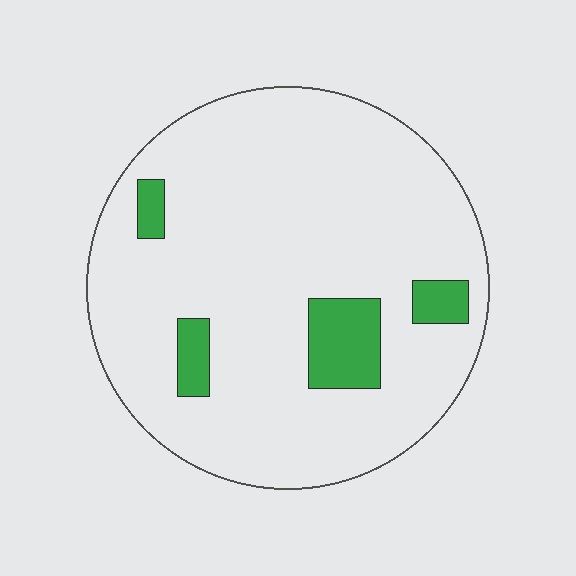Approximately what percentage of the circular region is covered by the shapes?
Approximately 10%.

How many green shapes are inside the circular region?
4.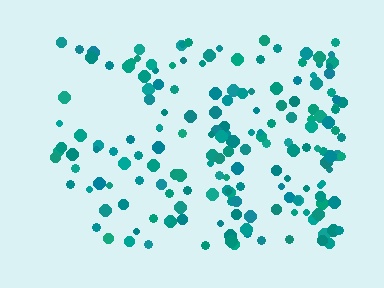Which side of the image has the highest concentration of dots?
The right.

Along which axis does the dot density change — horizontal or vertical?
Horizontal.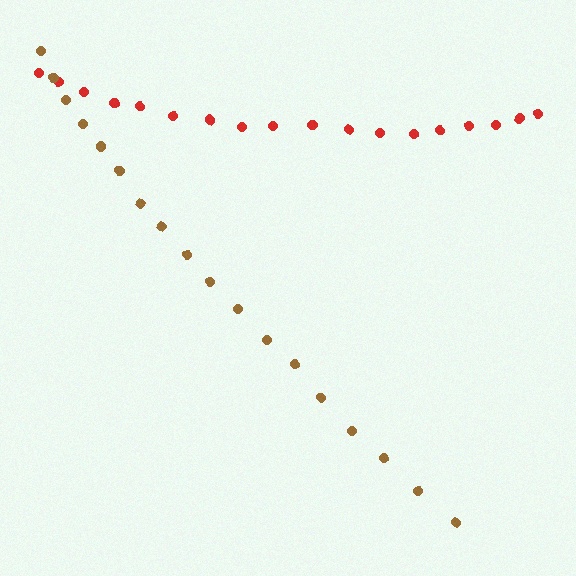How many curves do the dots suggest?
There are 2 distinct paths.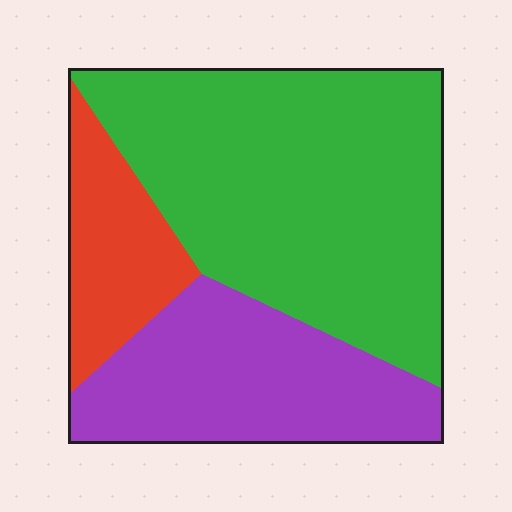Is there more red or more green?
Green.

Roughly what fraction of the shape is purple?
Purple takes up about one third (1/3) of the shape.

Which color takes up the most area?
Green, at roughly 55%.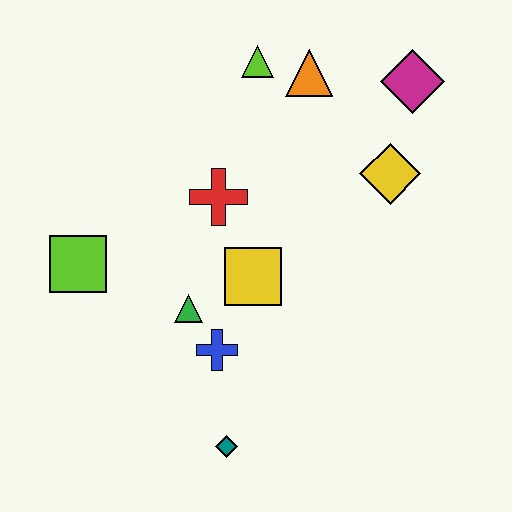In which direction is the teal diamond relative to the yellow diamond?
The teal diamond is below the yellow diamond.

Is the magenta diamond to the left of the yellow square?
No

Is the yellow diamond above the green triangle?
Yes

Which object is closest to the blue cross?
The green triangle is closest to the blue cross.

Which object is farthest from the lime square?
The magenta diamond is farthest from the lime square.